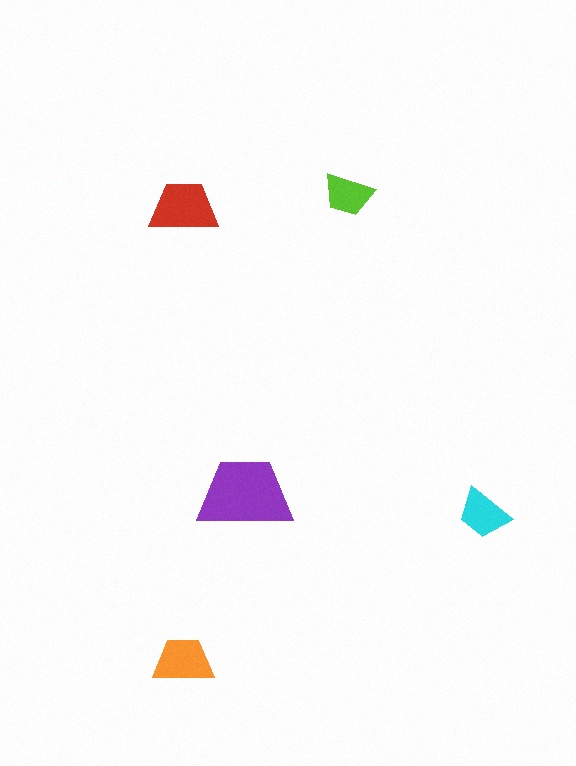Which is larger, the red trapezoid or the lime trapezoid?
The red one.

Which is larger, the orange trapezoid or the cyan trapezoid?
The orange one.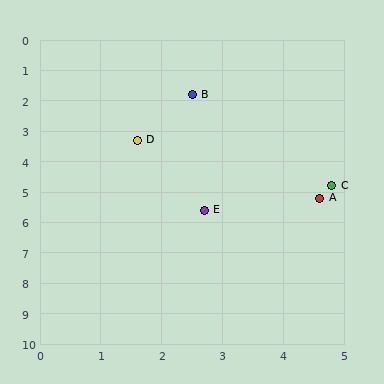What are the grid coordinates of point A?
Point A is at approximately (4.6, 5.2).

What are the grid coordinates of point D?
Point D is at approximately (1.6, 3.3).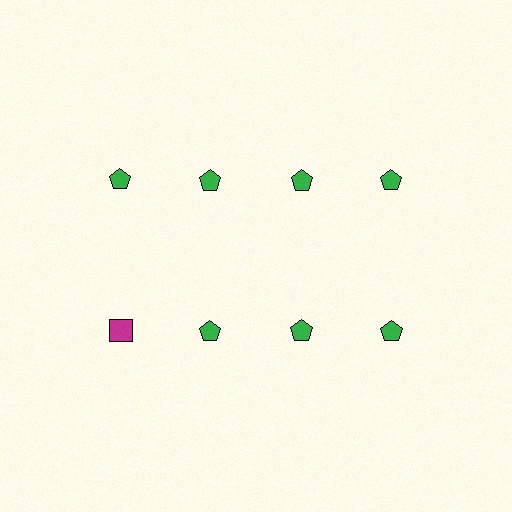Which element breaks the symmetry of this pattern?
The magenta square in the second row, leftmost column breaks the symmetry. All other shapes are green pentagons.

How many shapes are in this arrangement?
There are 8 shapes arranged in a grid pattern.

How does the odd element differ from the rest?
It differs in both color (magenta instead of green) and shape (square instead of pentagon).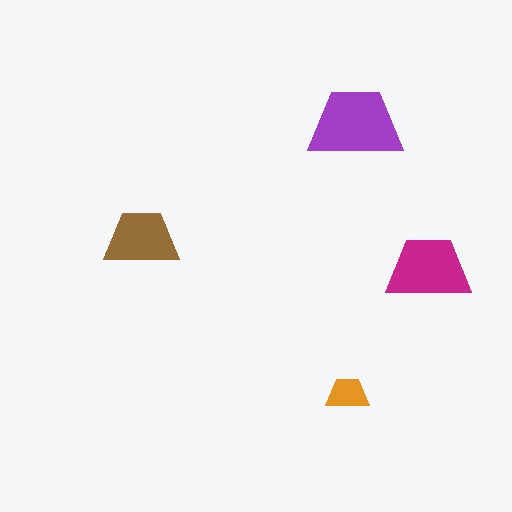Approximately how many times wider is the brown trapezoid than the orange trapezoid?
About 1.5 times wider.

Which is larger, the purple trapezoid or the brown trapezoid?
The purple one.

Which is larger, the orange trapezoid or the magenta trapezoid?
The magenta one.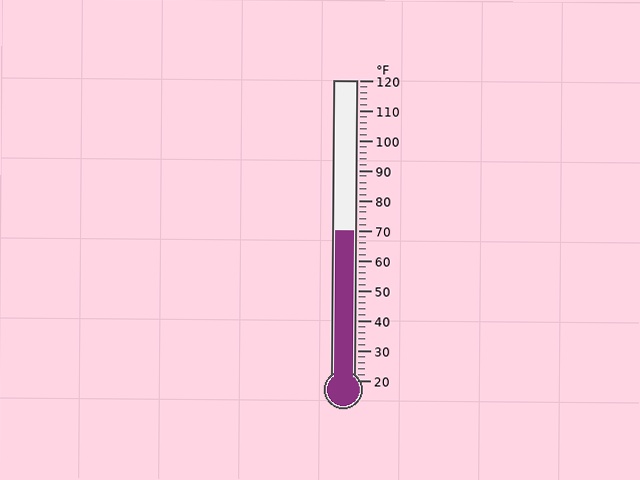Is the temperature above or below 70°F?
The temperature is at 70°F.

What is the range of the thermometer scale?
The thermometer scale ranges from 20°F to 120°F.